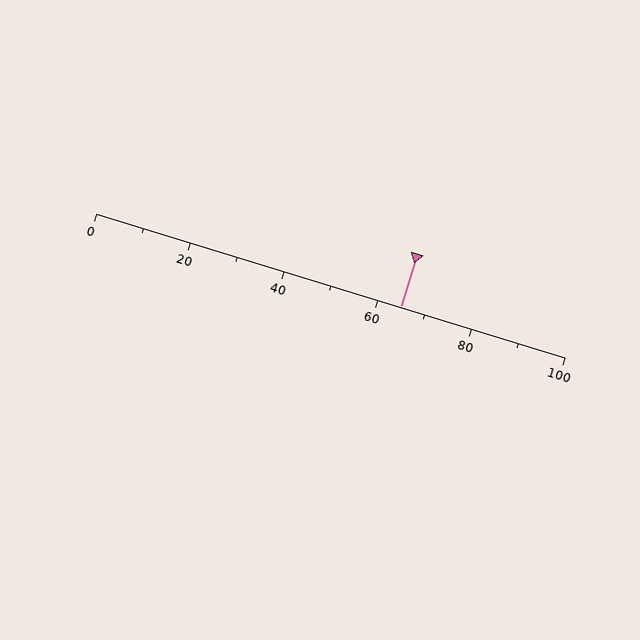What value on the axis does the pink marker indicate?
The marker indicates approximately 65.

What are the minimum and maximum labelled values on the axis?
The axis runs from 0 to 100.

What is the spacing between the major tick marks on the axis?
The major ticks are spaced 20 apart.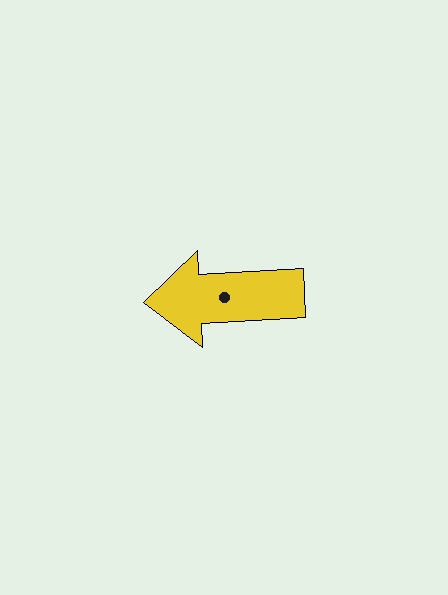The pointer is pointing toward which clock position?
Roughly 9 o'clock.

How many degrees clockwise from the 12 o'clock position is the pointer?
Approximately 267 degrees.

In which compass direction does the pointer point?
West.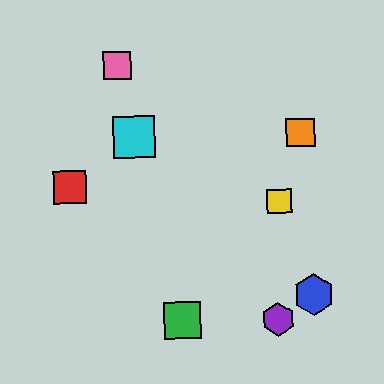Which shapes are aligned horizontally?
The orange square, the cyan square are aligned horizontally.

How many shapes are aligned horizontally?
2 shapes (the orange square, the cyan square) are aligned horizontally.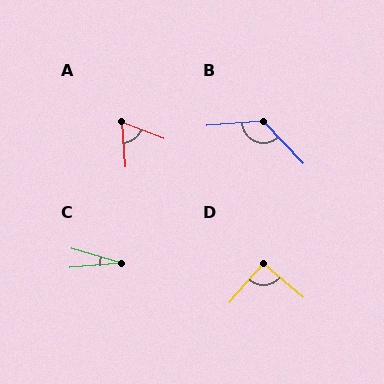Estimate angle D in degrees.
Approximately 91 degrees.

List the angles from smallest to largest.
C (22°), A (64°), D (91°), B (129°).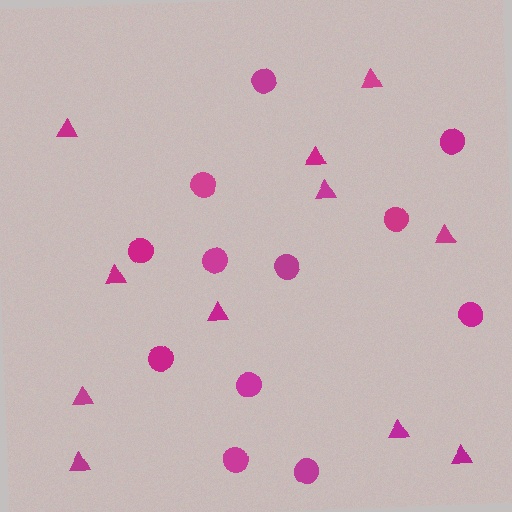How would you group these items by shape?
There are 2 groups: one group of triangles (11) and one group of circles (12).